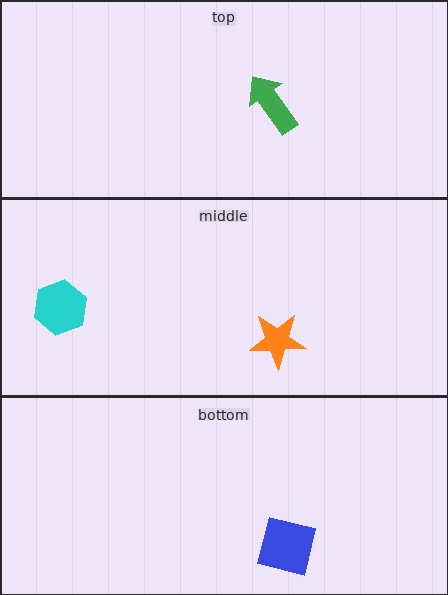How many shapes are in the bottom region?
1.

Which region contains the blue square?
The bottom region.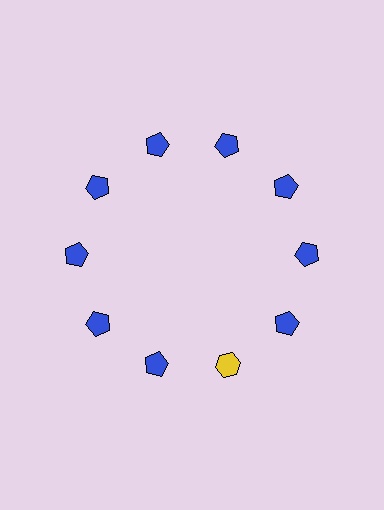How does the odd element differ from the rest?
It differs in both color (yellow instead of blue) and shape (hexagon instead of pentagon).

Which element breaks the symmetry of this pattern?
The yellow hexagon at roughly the 5 o'clock position breaks the symmetry. All other shapes are blue pentagons.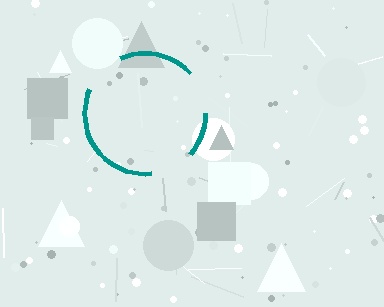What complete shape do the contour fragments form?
The contour fragments form a circle.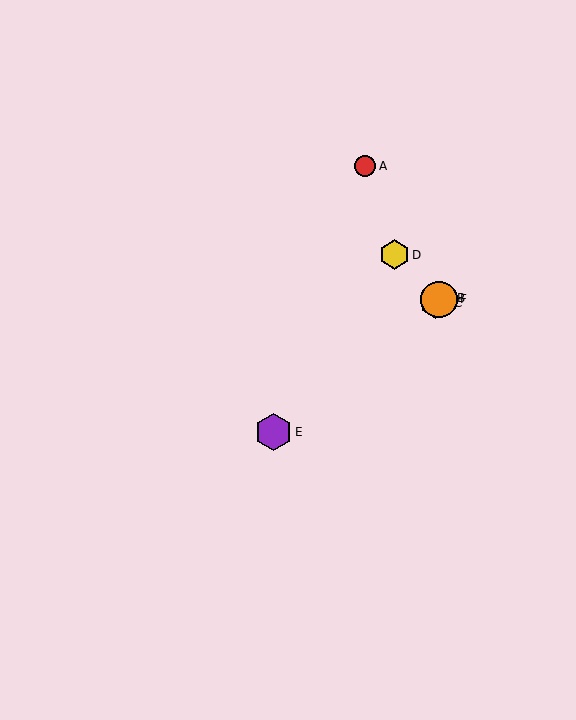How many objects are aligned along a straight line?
3 objects (B, C, F) are aligned along a straight line.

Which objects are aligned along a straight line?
Objects B, C, F are aligned along a straight line.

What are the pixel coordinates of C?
Object C is at (436, 303).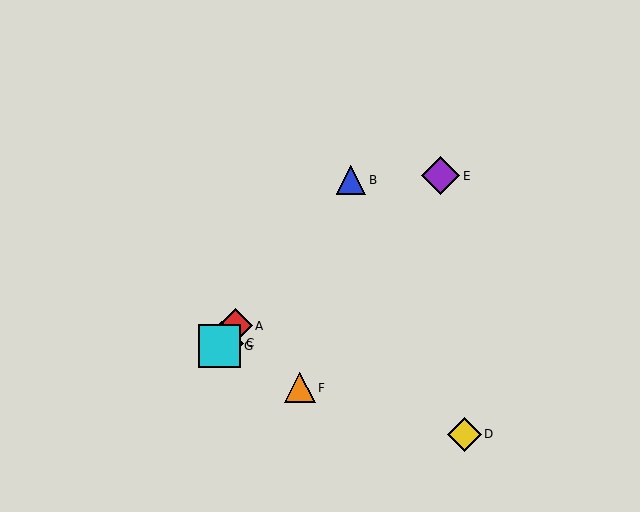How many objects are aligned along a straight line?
4 objects (A, B, C, G) are aligned along a straight line.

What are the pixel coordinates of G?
Object G is at (219, 346).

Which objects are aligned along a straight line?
Objects A, B, C, G are aligned along a straight line.